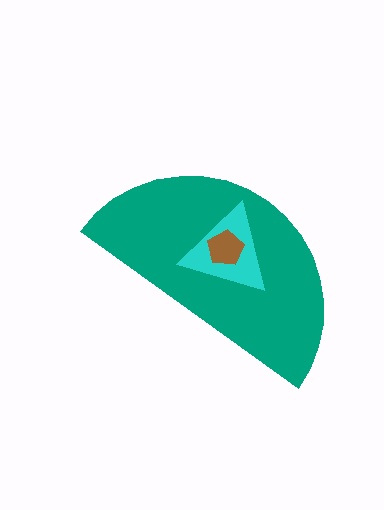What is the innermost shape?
The brown pentagon.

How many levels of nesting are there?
3.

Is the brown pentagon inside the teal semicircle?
Yes.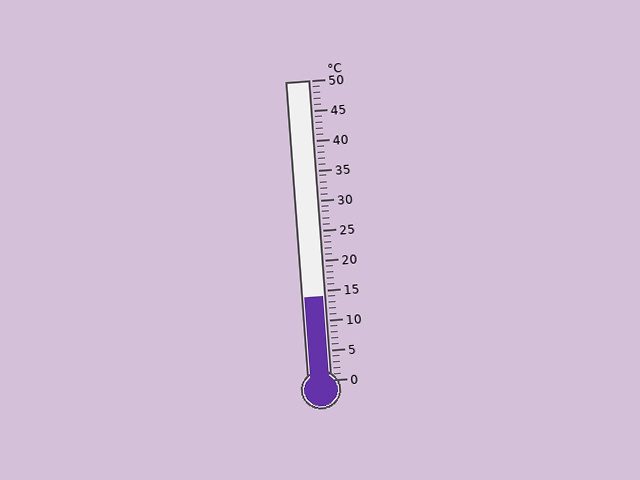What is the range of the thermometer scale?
The thermometer scale ranges from 0°C to 50°C.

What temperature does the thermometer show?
The thermometer shows approximately 14°C.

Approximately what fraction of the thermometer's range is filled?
The thermometer is filled to approximately 30% of its range.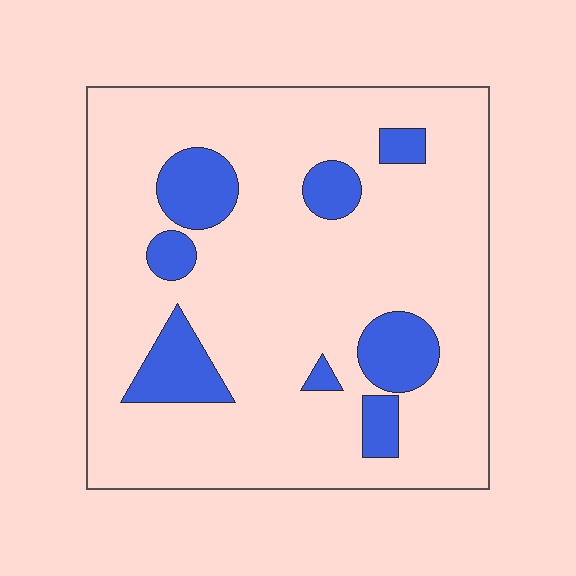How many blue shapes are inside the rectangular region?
8.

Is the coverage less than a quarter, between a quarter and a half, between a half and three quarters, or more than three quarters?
Less than a quarter.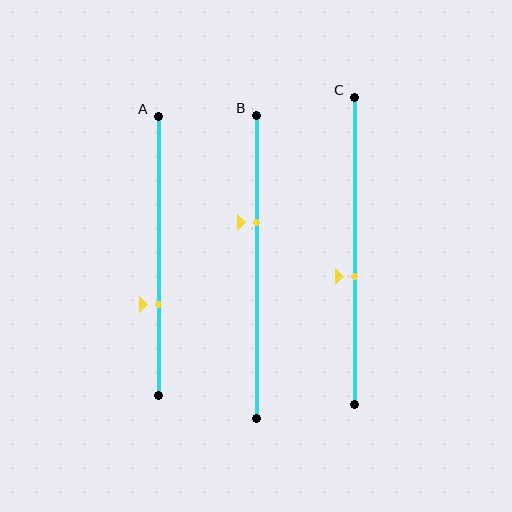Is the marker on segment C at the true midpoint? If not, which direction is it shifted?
No, the marker on segment C is shifted downward by about 8% of the segment length.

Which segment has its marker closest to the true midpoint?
Segment C has its marker closest to the true midpoint.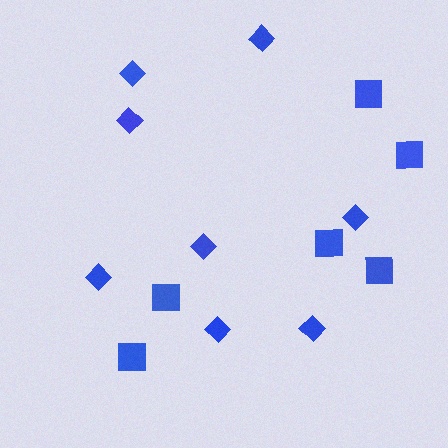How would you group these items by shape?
There are 2 groups: one group of diamonds (8) and one group of squares (6).